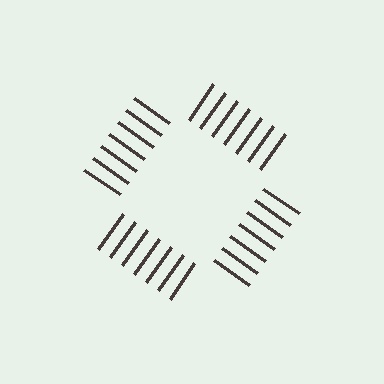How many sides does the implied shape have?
4 sides — the line-ends trace a square.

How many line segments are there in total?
28 — 7 along each of the 4 edges.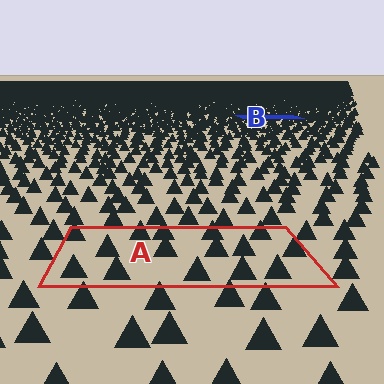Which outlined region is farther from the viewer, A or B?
Region B is farther from the viewer — the texture elements inside it appear smaller and more densely packed.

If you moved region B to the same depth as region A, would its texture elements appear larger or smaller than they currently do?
They would appear larger. At a closer depth, the same texture elements are projected at a bigger on-screen size.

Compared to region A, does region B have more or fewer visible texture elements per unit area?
Region B has more texture elements per unit area — they are packed more densely because it is farther away.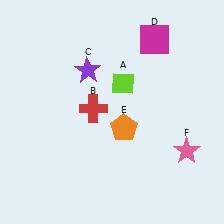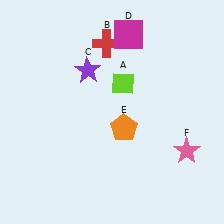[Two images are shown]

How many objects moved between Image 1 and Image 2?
2 objects moved between the two images.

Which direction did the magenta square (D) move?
The magenta square (D) moved left.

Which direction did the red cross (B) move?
The red cross (B) moved up.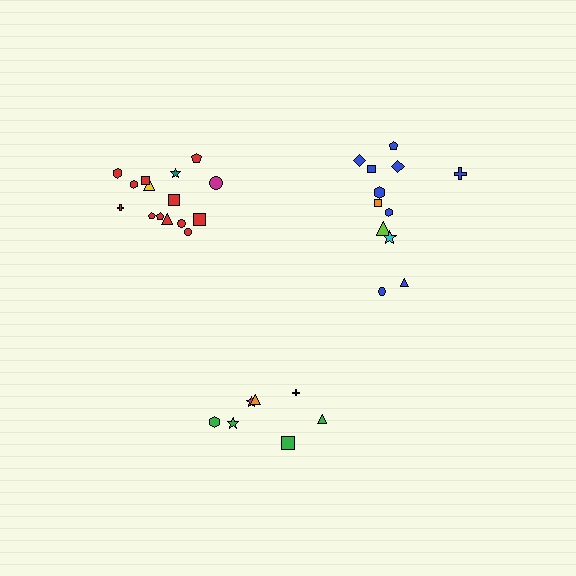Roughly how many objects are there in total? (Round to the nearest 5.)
Roughly 35 objects in total.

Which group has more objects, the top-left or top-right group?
The top-left group.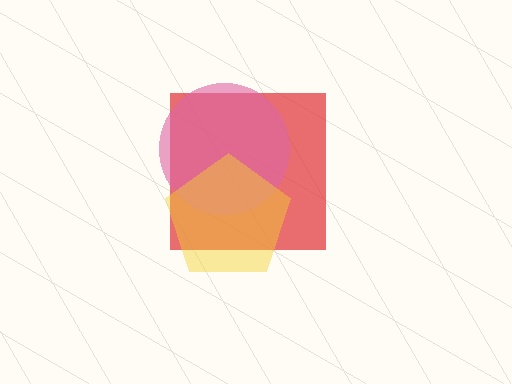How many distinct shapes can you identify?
There are 3 distinct shapes: a red square, a pink circle, a yellow pentagon.